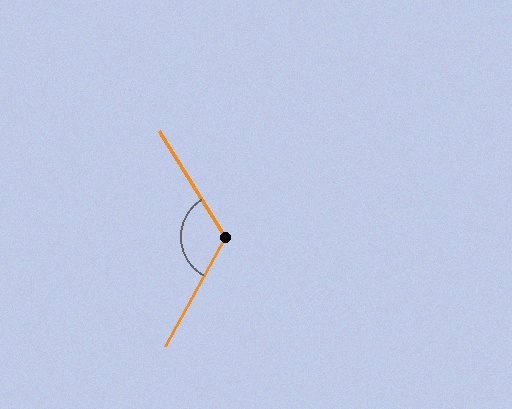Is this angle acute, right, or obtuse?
It is obtuse.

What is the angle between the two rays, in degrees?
Approximately 120 degrees.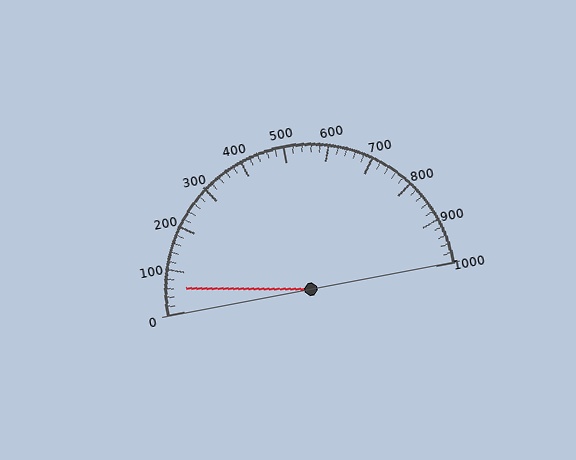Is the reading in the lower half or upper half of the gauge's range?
The reading is in the lower half of the range (0 to 1000).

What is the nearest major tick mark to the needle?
The nearest major tick mark is 100.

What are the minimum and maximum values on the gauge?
The gauge ranges from 0 to 1000.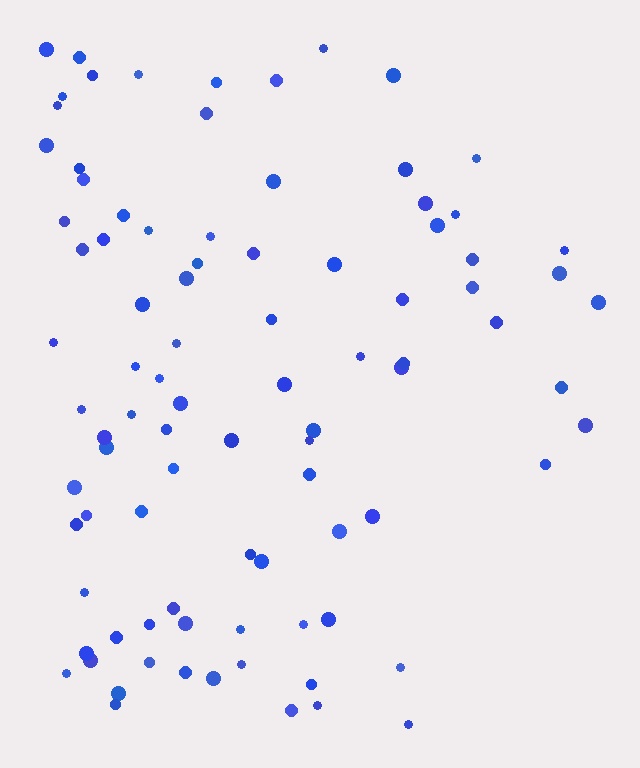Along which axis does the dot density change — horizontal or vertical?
Horizontal.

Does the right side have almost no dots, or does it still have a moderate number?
Still a moderate number, just noticeably fewer than the left.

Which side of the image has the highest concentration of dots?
The left.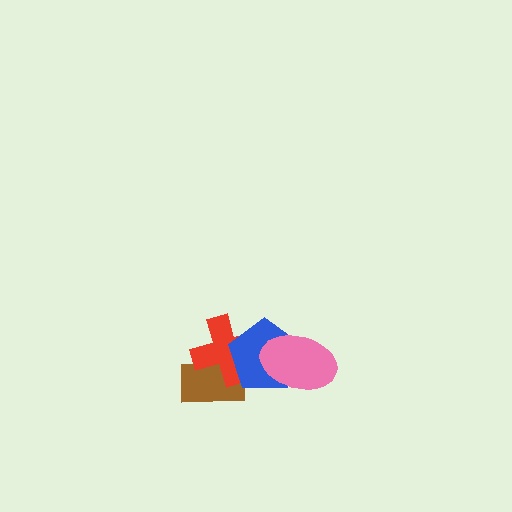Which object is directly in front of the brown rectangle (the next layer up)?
The red cross is directly in front of the brown rectangle.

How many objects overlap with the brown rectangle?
2 objects overlap with the brown rectangle.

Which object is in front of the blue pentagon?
The pink ellipse is in front of the blue pentagon.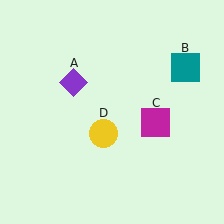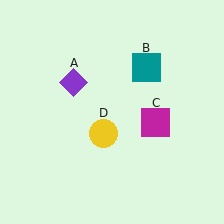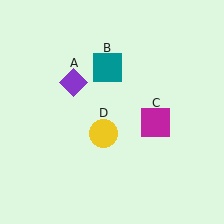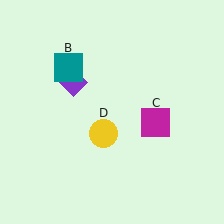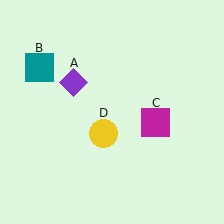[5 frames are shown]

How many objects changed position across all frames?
1 object changed position: teal square (object B).